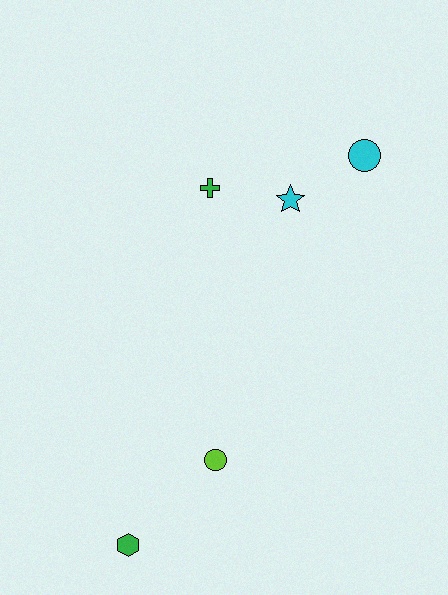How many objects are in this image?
There are 5 objects.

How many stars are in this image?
There is 1 star.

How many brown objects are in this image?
There are no brown objects.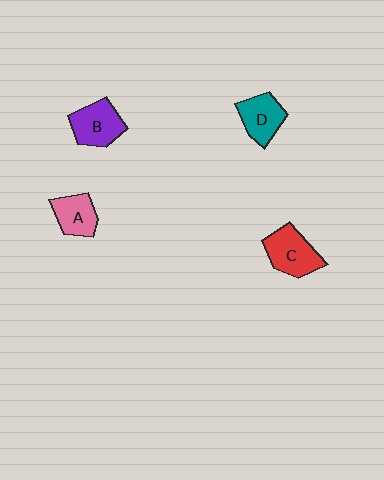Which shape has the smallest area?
Shape A (pink).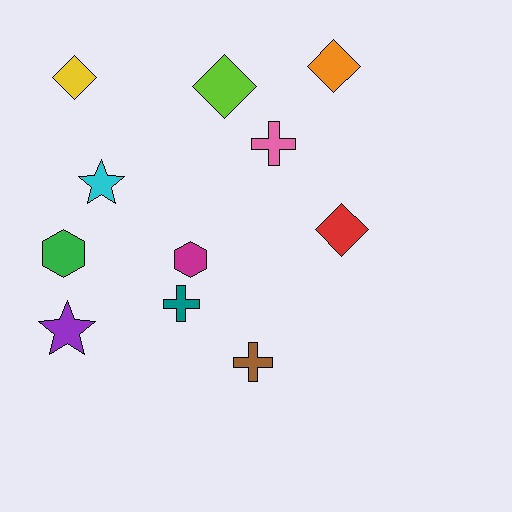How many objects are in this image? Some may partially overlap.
There are 11 objects.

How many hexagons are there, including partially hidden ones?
There are 2 hexagons.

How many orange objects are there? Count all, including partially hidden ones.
There is 1 orange object.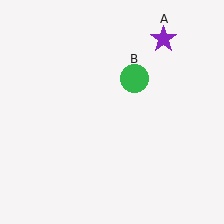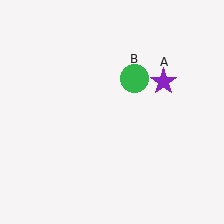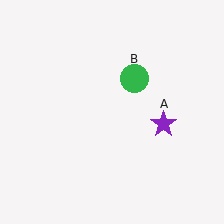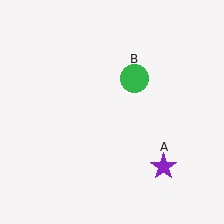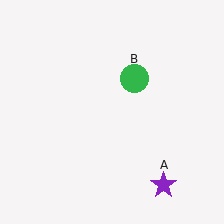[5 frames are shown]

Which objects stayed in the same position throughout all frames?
Green circle (object B) remained stationary.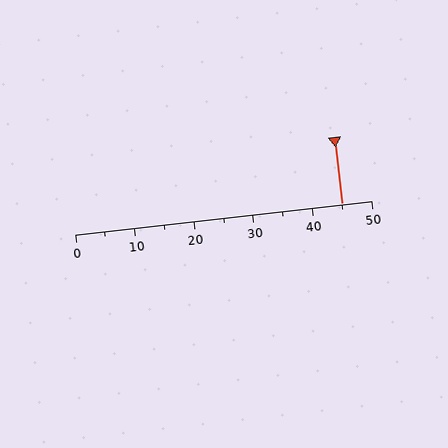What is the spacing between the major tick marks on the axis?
The major ticks are spaced 10 apart.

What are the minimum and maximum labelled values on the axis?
The axis runs from 0 to 50.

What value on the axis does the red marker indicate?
The marker indicates approximately 45.